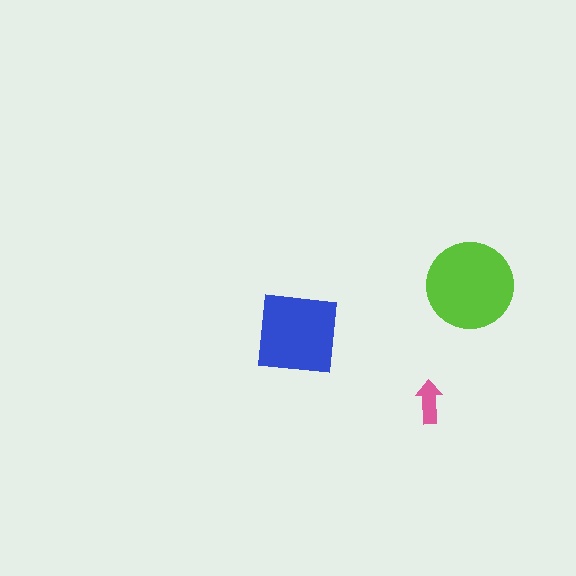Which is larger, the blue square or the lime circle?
The lime circle.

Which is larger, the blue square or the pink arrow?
The blue square.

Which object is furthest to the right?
The lime circle is rightmost.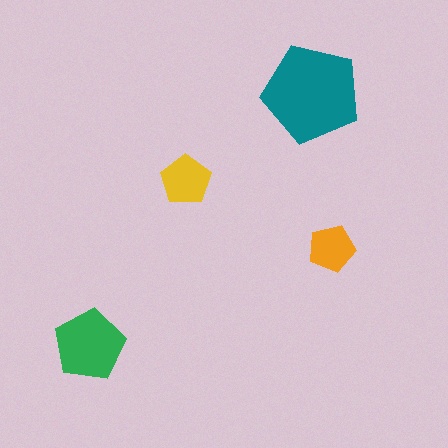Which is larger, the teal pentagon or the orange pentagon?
The teal one.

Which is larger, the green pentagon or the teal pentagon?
The teal one.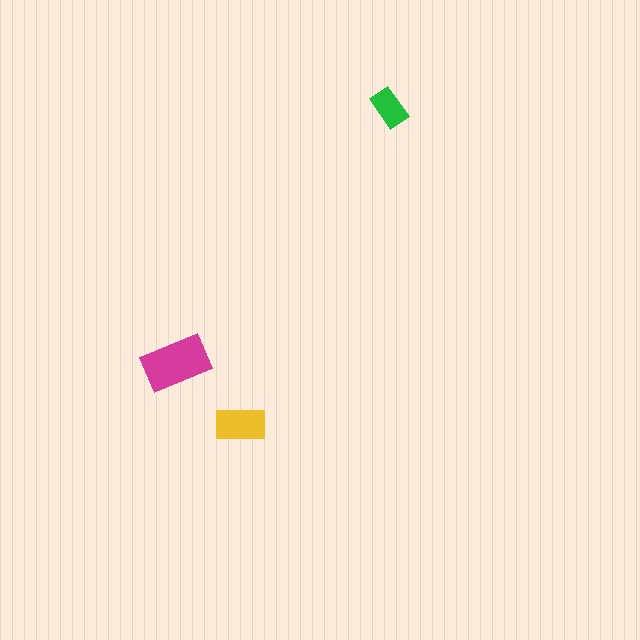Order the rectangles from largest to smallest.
the magenta one, the yellow one, the green one.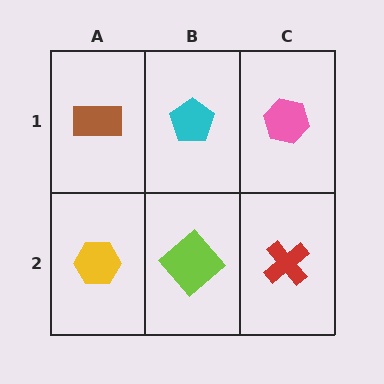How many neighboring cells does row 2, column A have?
2.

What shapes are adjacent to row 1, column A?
A yellow hexagon (row 2, column A), a cyan pentagon (row 1, column B).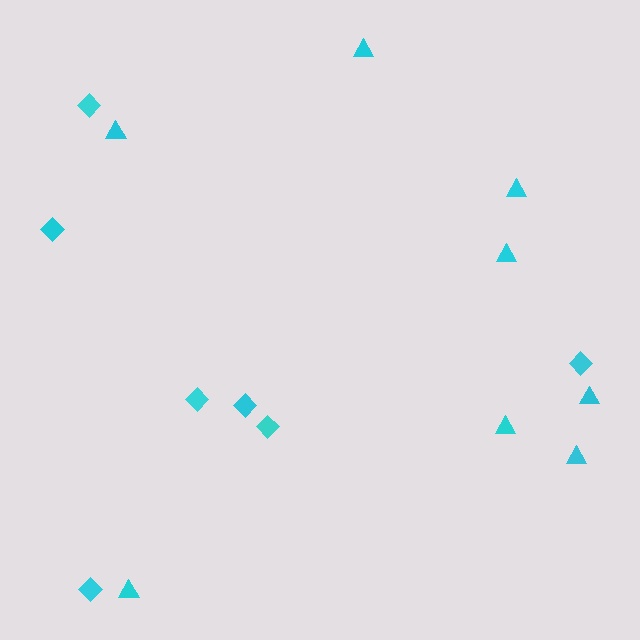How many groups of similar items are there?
There are 2 groups: one group of triangles (8) and one group of diamonds (7).